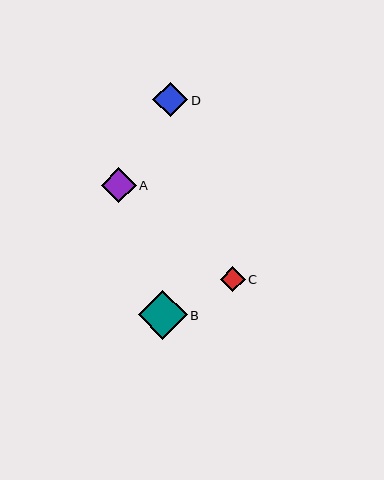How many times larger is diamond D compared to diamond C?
Diamond D is approximately 1.4 times the size of diamond C.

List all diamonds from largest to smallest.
From largest to smallest: B, A, D, C.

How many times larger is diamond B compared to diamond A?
Diamond B is approximately 1.4 times the size of diamond A.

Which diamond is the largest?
Diamond B is the largest with a size of approximately 49 pixels.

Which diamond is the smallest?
Diamond C is the smallest with a size of approximately 25 pixels.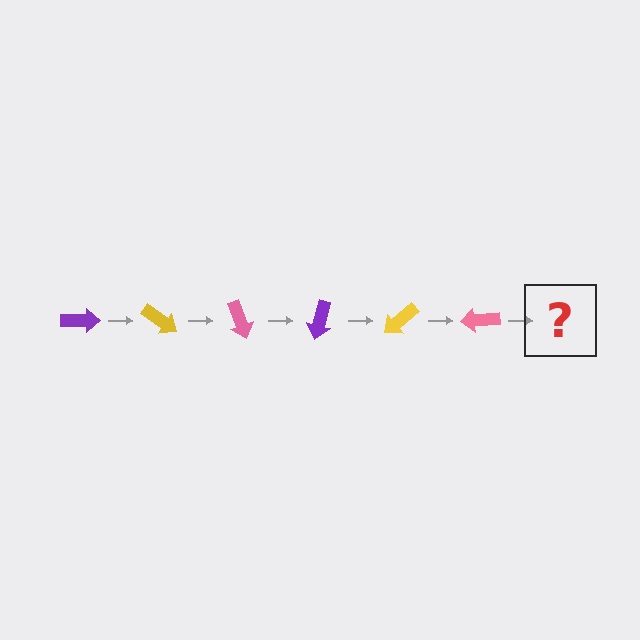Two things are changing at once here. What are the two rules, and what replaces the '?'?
The two rules are that it rotates 35 degrees each step and the color cycles through purple, yellow, and pink. The '?' should be a purple arrow, rotated 210 degrees from the start.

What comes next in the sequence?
The next element should be a purple arrow, rotated 210 degrees from the start.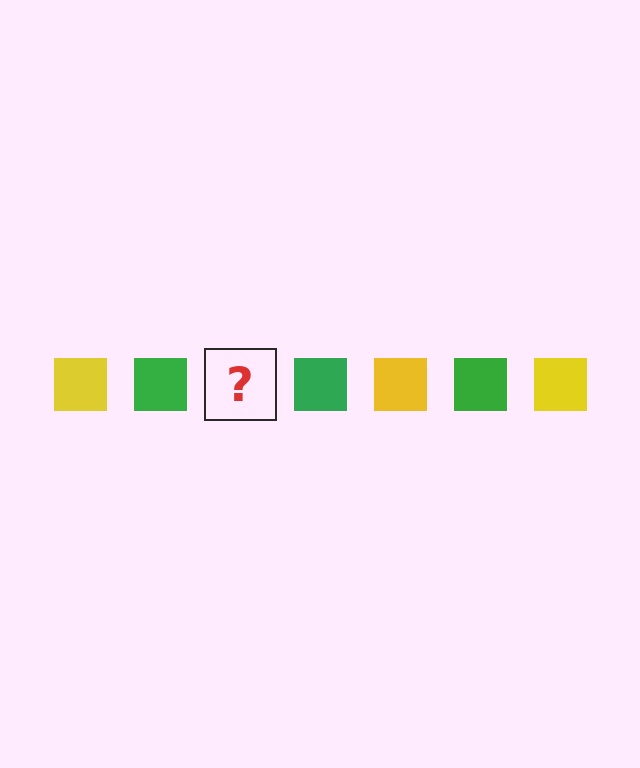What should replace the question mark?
The question mark should be replaced with a yellow square.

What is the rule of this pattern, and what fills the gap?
The rule is that the pattern cycles through yellow, green squares. The gap should be filled with a yellow square.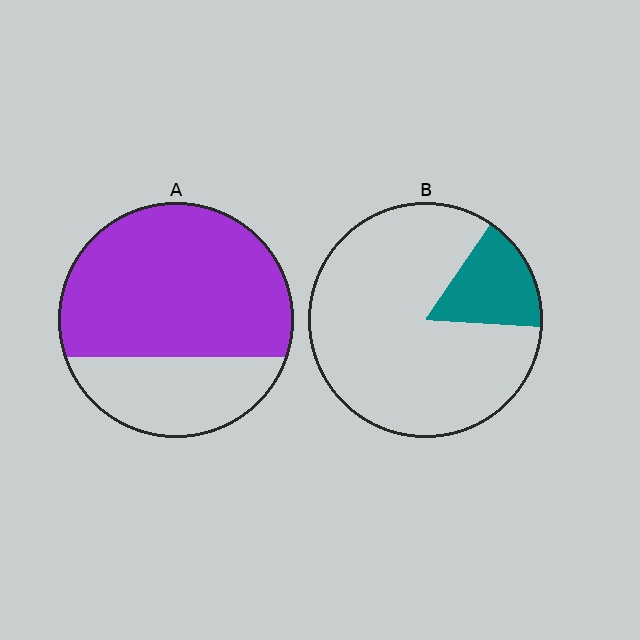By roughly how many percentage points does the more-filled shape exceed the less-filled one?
By roughly 55 percentage points (A over B).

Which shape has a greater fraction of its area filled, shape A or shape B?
Shape A.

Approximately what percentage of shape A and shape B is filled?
A is approximately 70% and B is approximately 15%.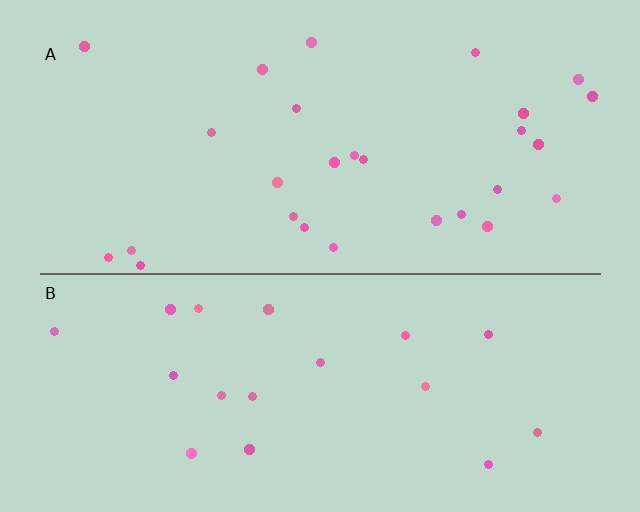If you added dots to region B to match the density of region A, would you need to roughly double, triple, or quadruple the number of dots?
Approximately double.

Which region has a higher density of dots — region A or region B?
A (the top).